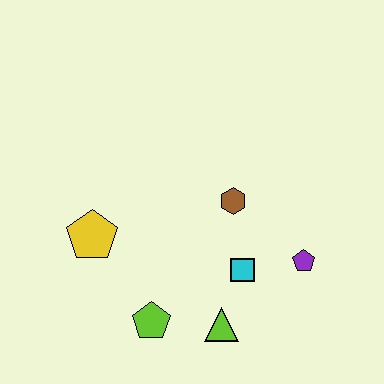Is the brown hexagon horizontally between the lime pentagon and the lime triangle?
No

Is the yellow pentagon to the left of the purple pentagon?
Yes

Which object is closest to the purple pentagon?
The cyan square is closest to the purple pentagon.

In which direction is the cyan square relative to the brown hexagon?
The cyan square is below the brown hexagon.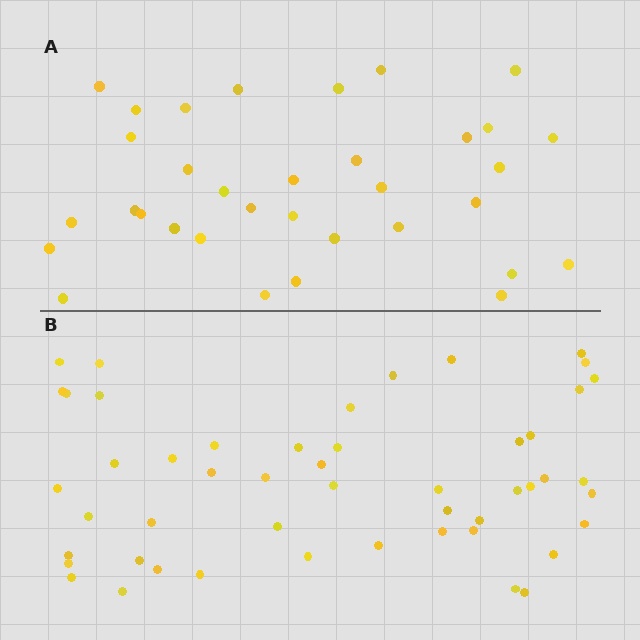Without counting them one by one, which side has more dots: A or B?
Region B (the bottom region) has more dots.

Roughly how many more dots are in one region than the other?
Region B has approximately 15 more dots than region A.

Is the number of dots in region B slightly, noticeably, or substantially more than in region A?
Region B has substantially more. The ratio is roughly 1.5 to 1.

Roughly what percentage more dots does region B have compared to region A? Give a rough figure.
About 45% more.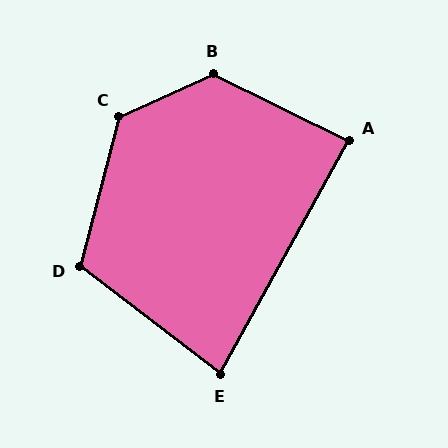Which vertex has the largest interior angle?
B, at approximately 130 degrees.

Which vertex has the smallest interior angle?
E, at approximately 81 degrees.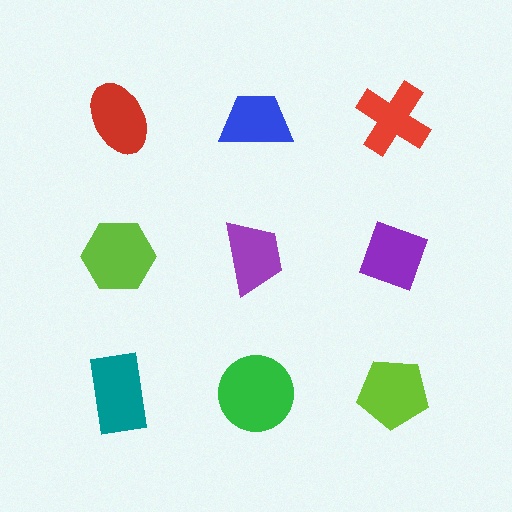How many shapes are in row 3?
3 shapes.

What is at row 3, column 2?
A green circle.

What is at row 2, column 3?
A purple diamond.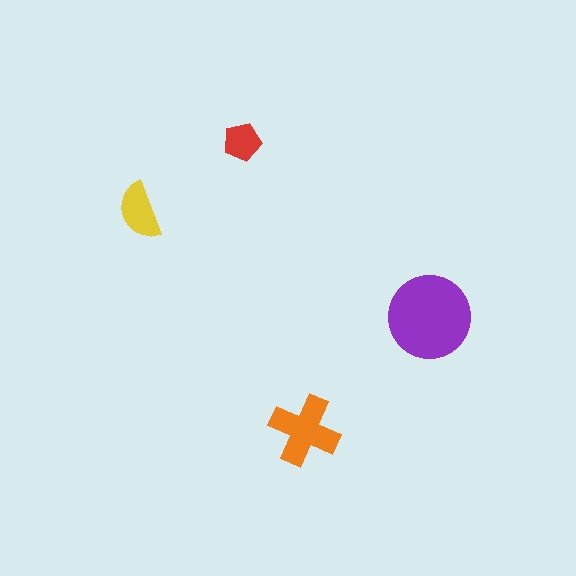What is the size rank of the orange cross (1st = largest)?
2nd.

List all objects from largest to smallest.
The purple circle, the orange cross, the yellow semicircle, the red pentagon.